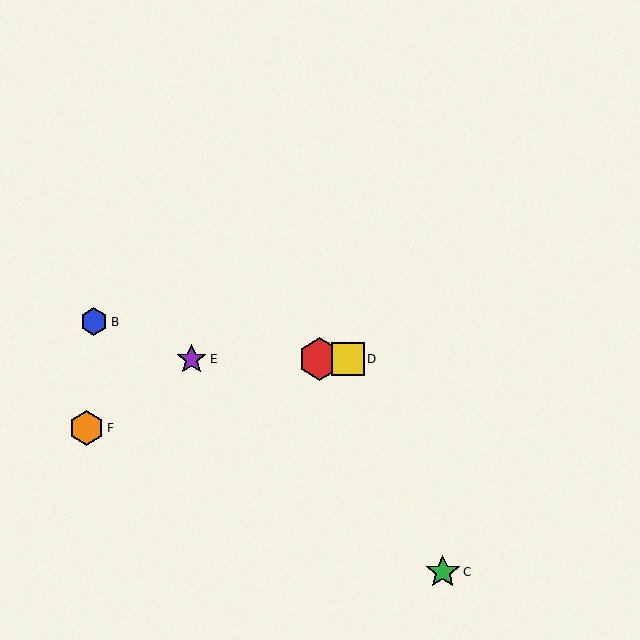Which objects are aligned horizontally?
Objects A, D, E are aligned horizontally.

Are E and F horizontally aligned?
No, E is at y≈359 and F is at y≈428.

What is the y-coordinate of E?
Object E is at y≈359.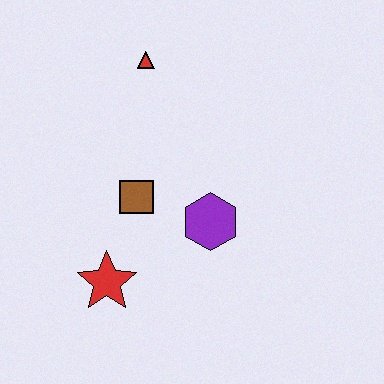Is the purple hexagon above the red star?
Yes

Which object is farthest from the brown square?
The red triangle is farthest from the brown square.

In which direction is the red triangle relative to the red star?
The red triangle is above the red star.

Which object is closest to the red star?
The brown square is closest to the red star.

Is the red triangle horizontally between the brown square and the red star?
No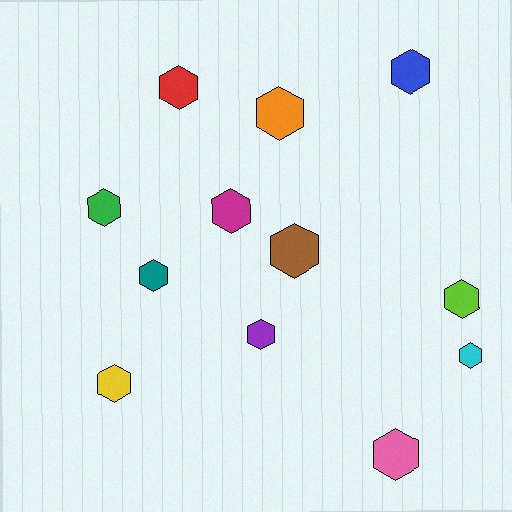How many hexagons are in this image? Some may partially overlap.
There are 12 hexagons.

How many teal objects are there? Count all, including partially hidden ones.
There is 1 teal object.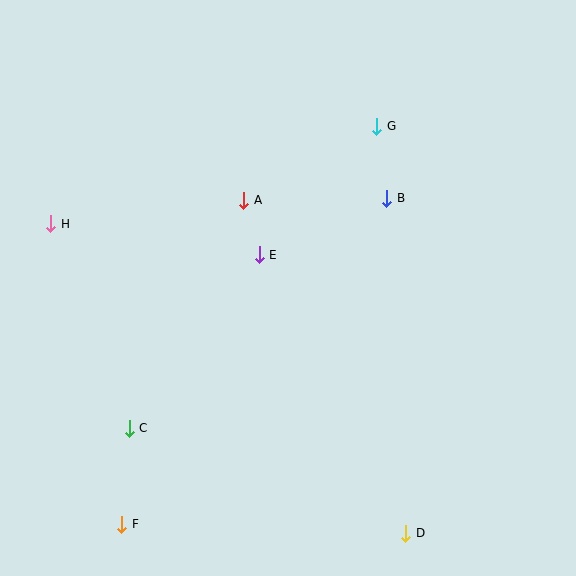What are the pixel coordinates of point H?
Point H is at (51, 224).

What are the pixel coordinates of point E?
Point E is at (259, 255).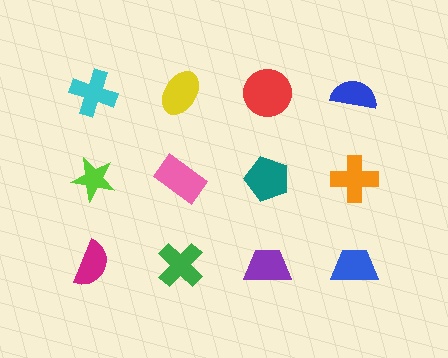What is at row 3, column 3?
A purple trapezoid.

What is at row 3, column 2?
A green cross.